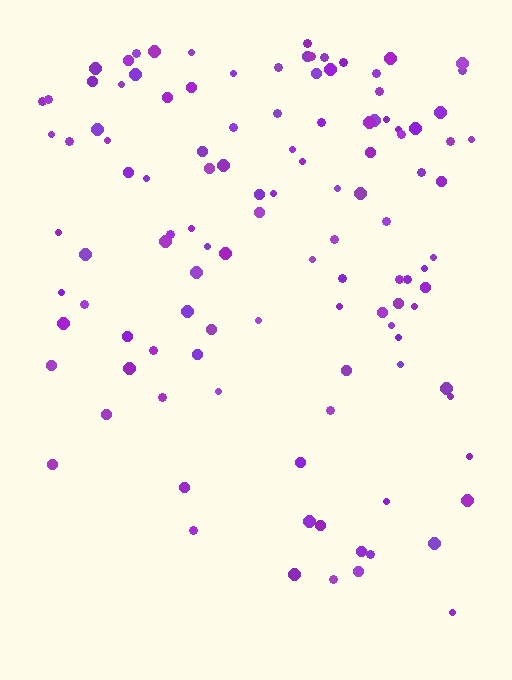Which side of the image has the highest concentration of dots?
The top.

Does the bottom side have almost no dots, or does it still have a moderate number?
Still a moderate number, just noticeably fewer than the top.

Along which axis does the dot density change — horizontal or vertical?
Vertical.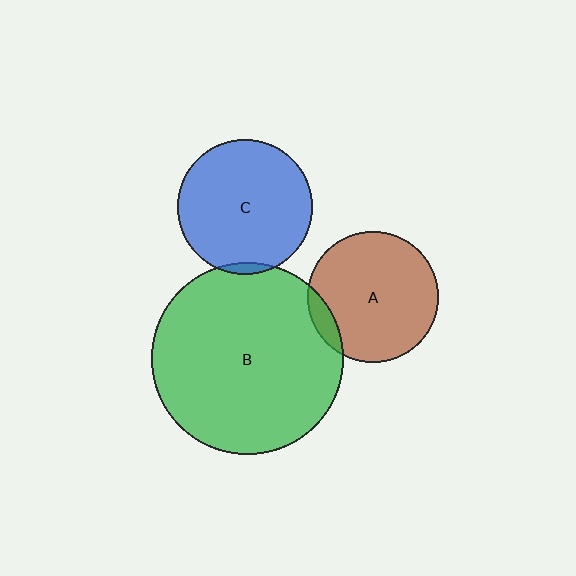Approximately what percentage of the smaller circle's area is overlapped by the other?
Approximately 5%.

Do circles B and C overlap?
Yes.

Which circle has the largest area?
Circle B (green).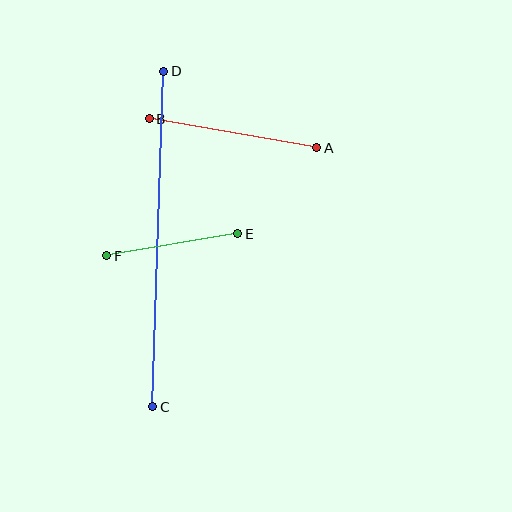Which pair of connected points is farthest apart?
Points C and D are farthest apart.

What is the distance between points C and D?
The distance is approximately 335 pixels.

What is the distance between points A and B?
The distance is approximately 170 pixels.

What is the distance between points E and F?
The distance is approximately 133 pixels.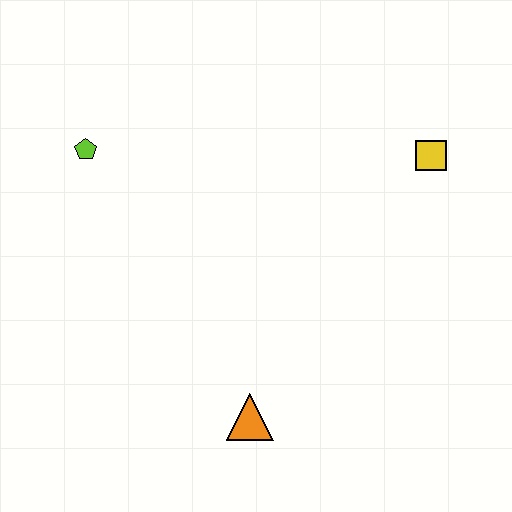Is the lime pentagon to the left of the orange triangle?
Yes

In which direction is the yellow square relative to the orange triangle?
The yellow square is above the orange triangle.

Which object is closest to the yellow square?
The orange triangle is closest to the yellow square.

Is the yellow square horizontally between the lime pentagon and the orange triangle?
No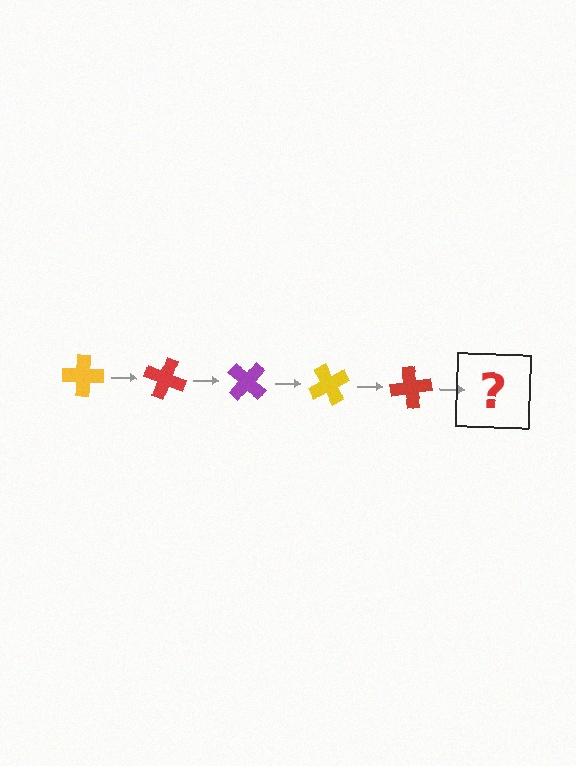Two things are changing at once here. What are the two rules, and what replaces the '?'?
The two rules are that it rotates 20 degrees each step and the color cycles through yellow, red, and purple. The '?' should be a purple cross, rotated 100 degrees from the start.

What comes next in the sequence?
The next element should be a purple cross, rotated 100 degrees from the start.